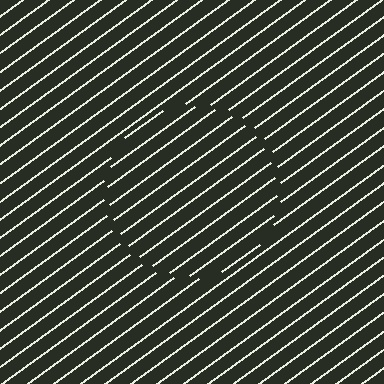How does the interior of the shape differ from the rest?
The interior of the shape contains the same grating, shifted by half a period — the contour is defined by the phase discontinuity where line-ends from the inner and outer gratings abut.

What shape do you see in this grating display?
An illusory circle. The interior of the shape contains the same grating, shifted by half a period — the contour is defined by the phase discontinuity where line-ends from the inner and outer gratings abut.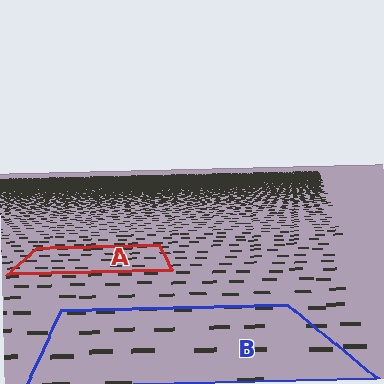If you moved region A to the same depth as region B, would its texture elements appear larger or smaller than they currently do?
They would appear larger. At a closer depth, the same texture elements are projected at a bigger on-screen size.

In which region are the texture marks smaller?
The texture marks are smaller in region A, because it is farther away.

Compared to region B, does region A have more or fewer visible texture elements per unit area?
Region A has more texture elements per unit area — they are packed more densely because it is farther away.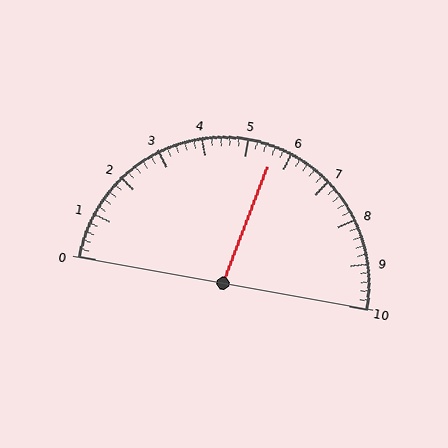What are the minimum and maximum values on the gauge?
The gauge ranges from 0 to 10.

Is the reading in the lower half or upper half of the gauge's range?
The reading is in the upper half of the range (0 to 10).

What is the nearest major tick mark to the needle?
The nearest major tick mark is 6.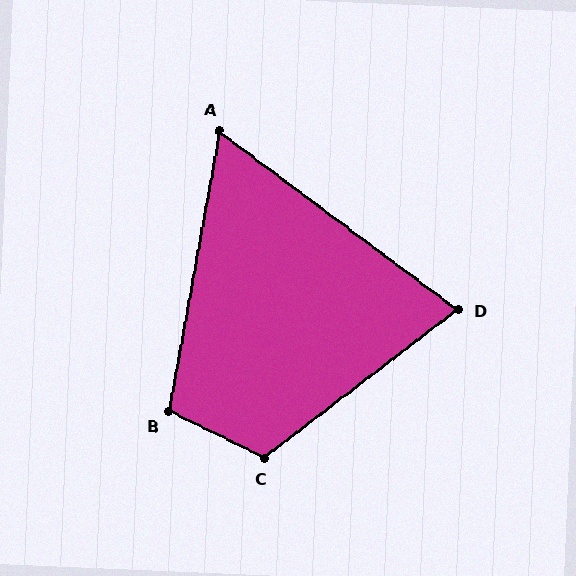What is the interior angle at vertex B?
Approximately 106 degrees (obtuse).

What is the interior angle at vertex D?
Approximately 74 degrees (acute).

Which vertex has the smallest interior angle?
A, at approximately 63 degrees.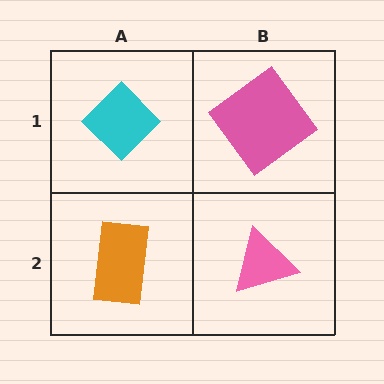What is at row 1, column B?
A pink diamond.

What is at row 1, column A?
A cyan diamond.